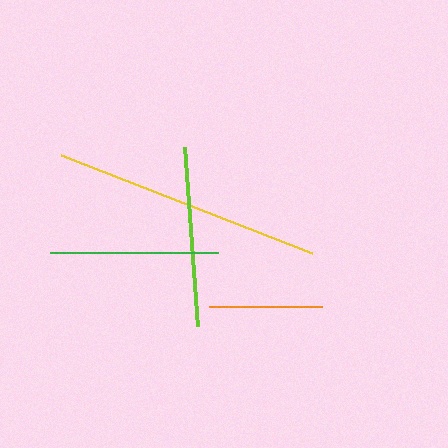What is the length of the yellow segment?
The yellow segment is approximately 269 pixels long.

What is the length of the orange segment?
The orange segment is approximately 113 pixels long.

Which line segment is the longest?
The yellow line is the longest at approximately 269 pixels.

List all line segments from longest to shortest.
From longest to shortest: yellow, lime, green, orange.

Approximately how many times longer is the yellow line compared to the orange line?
The yellow line is approximately 2.4 times the length of the orange line.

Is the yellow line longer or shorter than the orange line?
The yellow line is longer than the orange line.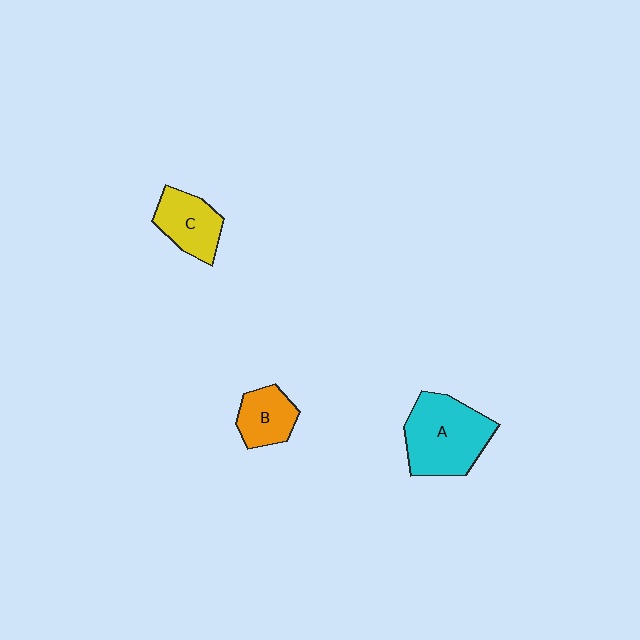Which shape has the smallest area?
Shape B (orange).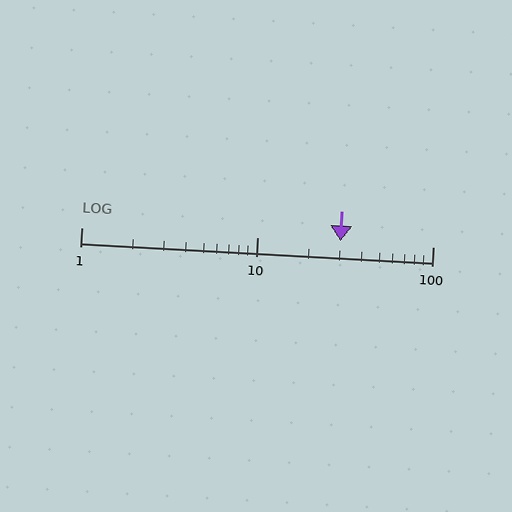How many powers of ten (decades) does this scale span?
The scale spans 2 decades, from 1 to 100.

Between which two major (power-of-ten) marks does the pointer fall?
The pointer is between 10 and 100.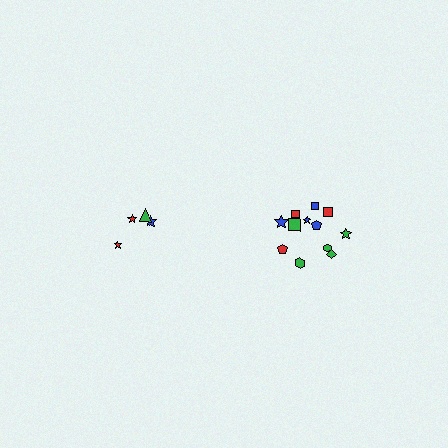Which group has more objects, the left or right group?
The right group.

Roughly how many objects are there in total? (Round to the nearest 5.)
Roughly 15 objects in total.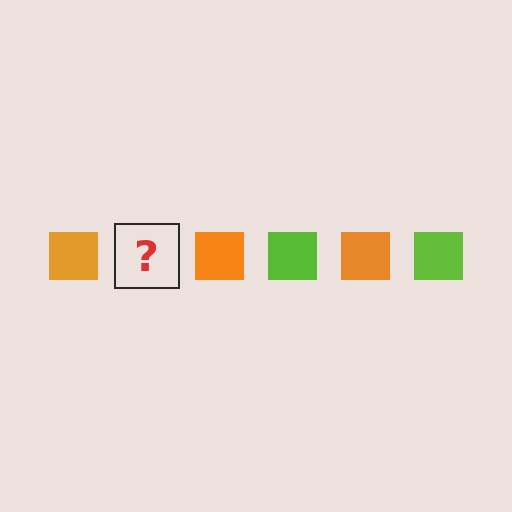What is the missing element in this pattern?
The missing element is a lime square.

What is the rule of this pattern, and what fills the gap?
The rule is that the pattern cycles through orange, lime squares. The gap should be filled with a lime square.